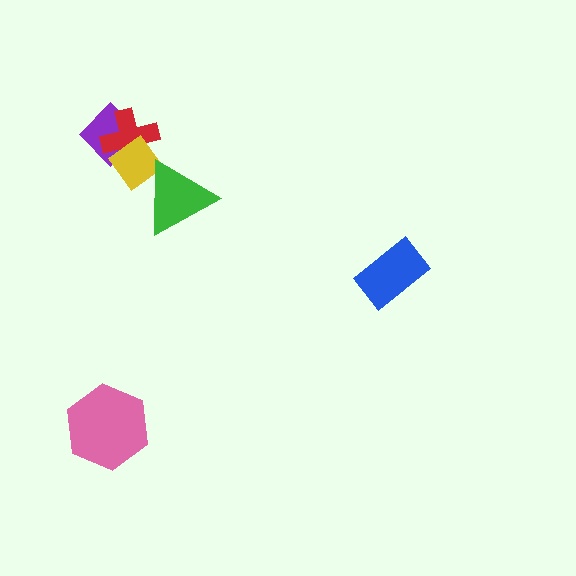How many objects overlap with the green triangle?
1 object overlaps with the green triangle.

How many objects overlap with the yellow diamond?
3 objects overlap with the yellow diamond.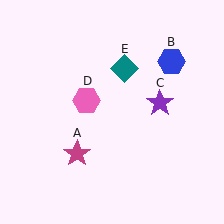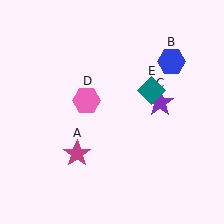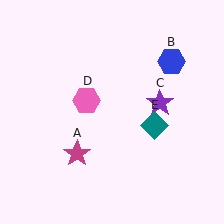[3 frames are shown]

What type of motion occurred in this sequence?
The teal diamond (object E) rotated clockwise around the center of the scene.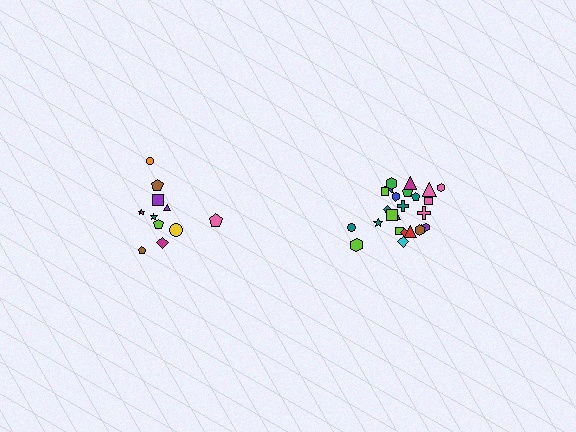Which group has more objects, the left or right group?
The right group.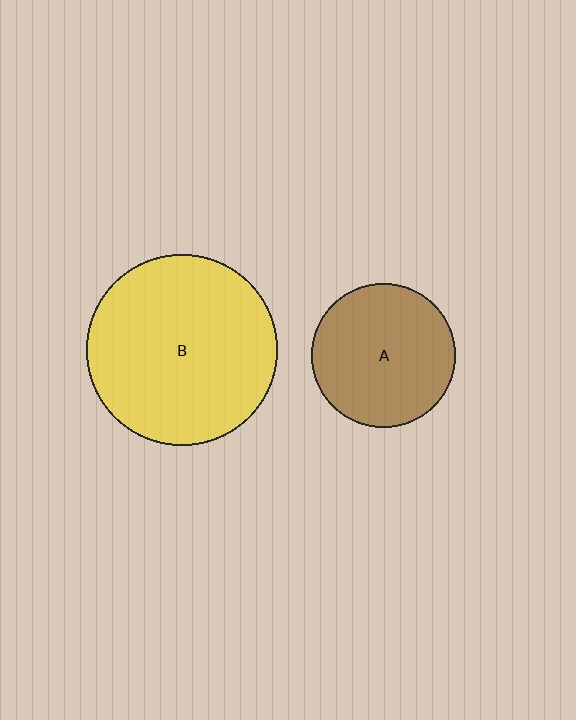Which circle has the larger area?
Circle B (yellow).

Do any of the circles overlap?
No, none of the circles overlap.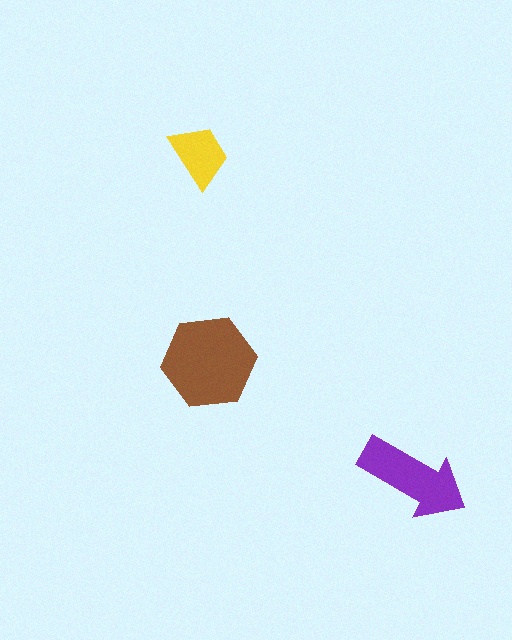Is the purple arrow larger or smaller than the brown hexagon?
Smaller.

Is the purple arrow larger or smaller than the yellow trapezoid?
Larger.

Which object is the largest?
The brown hexagon.